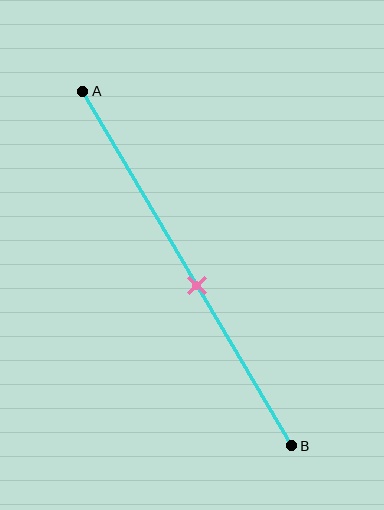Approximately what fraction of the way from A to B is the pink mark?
The pink mark is approximately 55% of the way from A to B.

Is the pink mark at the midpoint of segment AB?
No, the mark is at about 55% from A, not at the 50% midpoint.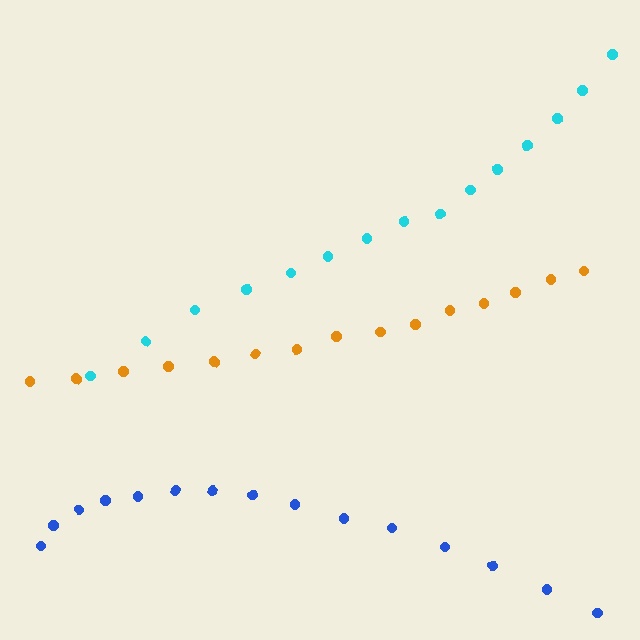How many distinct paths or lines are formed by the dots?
There are 3 distinct paths.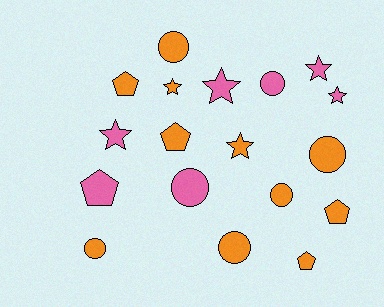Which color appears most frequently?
Orange, with 11 objects.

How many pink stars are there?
There are 4 pink stars.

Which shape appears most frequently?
Circle, with 7 objects.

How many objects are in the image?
There are 18 objects.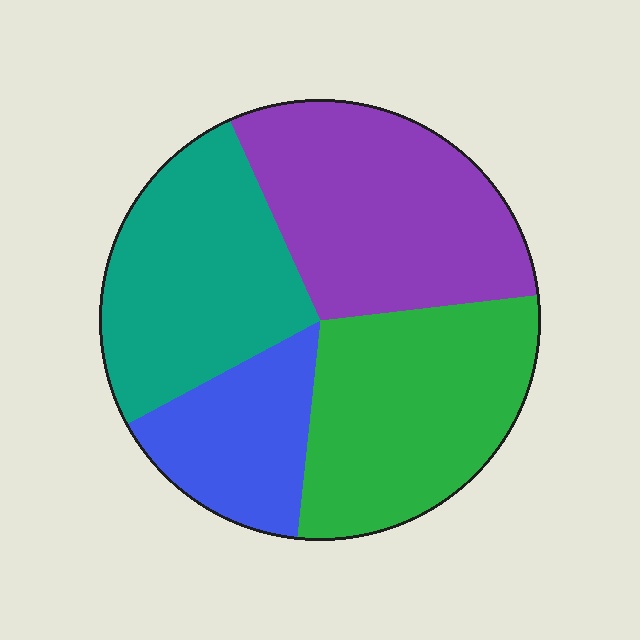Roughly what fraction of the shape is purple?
Purple covers 30% of the shape.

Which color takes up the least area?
Blue, at roughly 15%.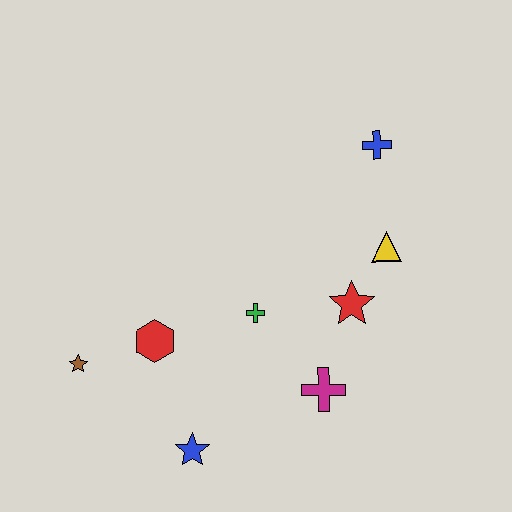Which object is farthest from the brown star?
The blue cross is farthest from the brown star.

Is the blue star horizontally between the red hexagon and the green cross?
Yes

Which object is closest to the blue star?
The red hexagon is closest to the blue star.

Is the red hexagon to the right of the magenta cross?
No